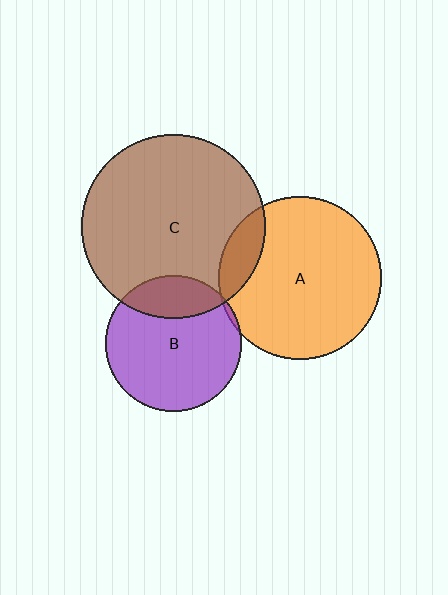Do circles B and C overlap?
Yes.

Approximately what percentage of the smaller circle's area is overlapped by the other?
Approximately 20%.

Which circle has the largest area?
Circle C (brown).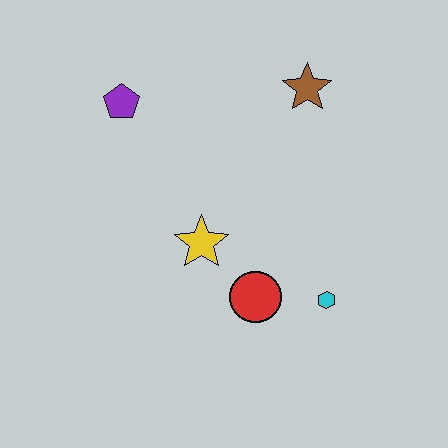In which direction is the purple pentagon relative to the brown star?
The purple pentagon is to the left of the brown star.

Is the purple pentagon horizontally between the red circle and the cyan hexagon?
No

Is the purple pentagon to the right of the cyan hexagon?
No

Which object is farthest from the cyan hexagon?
The purple pentagon is farthest from the cyan hexagon.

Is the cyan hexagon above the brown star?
No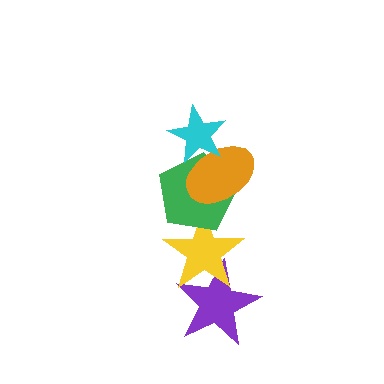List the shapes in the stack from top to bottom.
From top to bottom: the cyan star, the orange ellipse, the green pentagon, the yellow star, the purple star.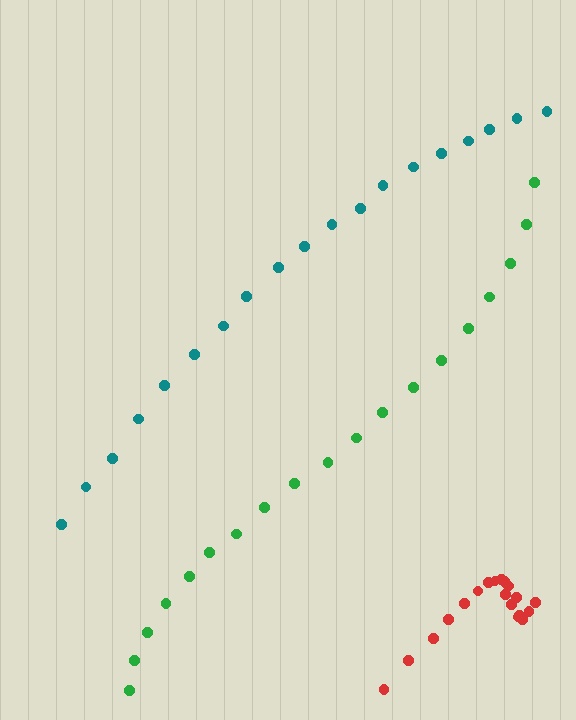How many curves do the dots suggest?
There are 3 distinct paths.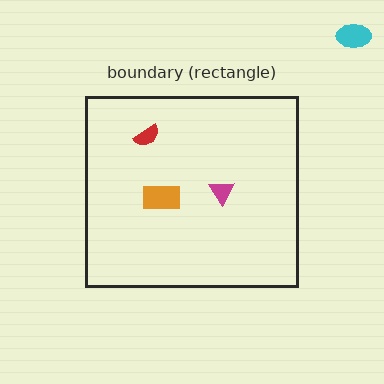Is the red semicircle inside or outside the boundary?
Inside.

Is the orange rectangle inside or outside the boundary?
Inside.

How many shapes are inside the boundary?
3 inside, 1 outside.